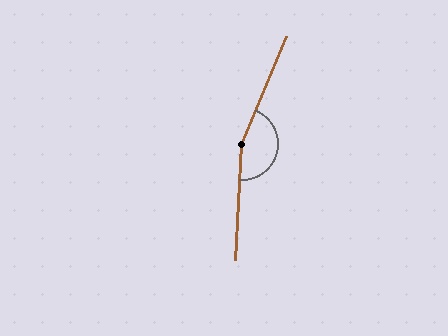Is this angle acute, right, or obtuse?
It is obtuse.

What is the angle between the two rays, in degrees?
Approximately 161 degrees.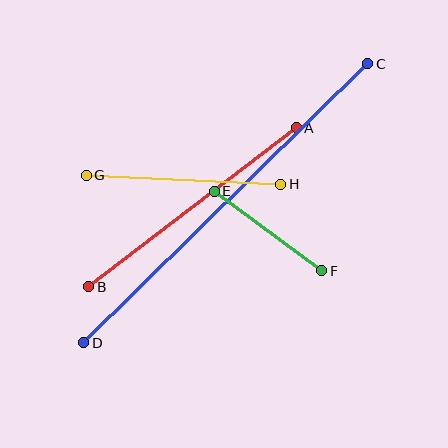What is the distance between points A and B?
The distance is approximately 261 pixels.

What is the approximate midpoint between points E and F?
The midpoint is at approximately (268, 231) pixels.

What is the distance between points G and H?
The distance is approximately 195 pixels.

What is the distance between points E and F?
The distance is approximately 133 pixels.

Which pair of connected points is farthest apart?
Points C and D are farthest apart.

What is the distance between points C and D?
The distance is approximately 398 pixels.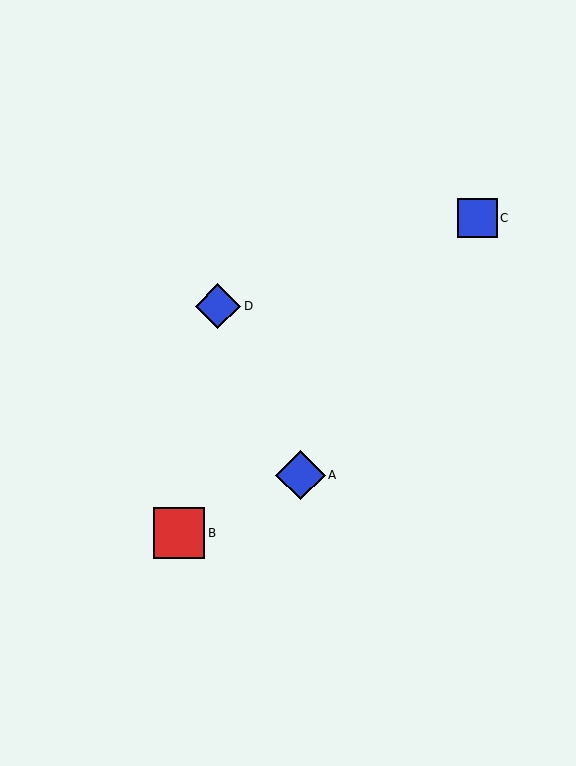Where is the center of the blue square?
The center of the blue square is at (477, 218).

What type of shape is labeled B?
Shape B is a red square.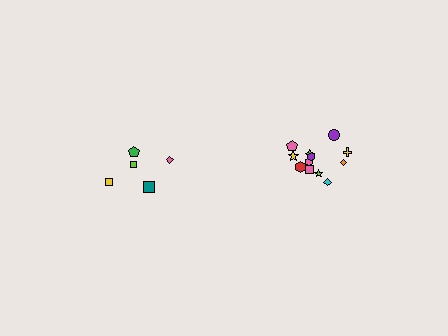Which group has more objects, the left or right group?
The right group.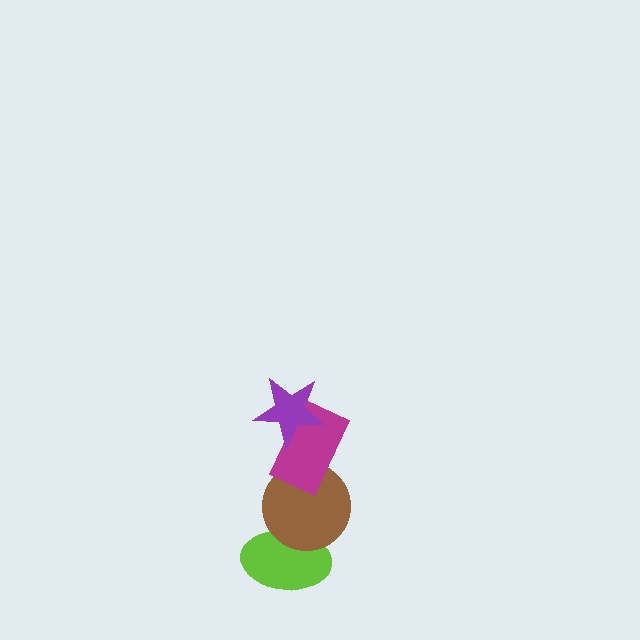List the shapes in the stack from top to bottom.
From top to bottom: the purple star, the magenta rectangle, the brown circle, the lime ellipse.